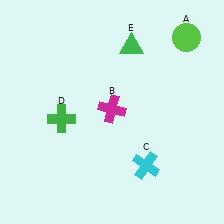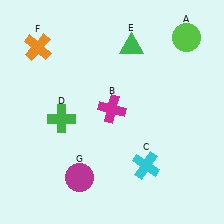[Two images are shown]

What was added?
An orange cross (F), a magenta circle (G) were added in Image 2.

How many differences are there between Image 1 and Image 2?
There are 2 differences between the two images.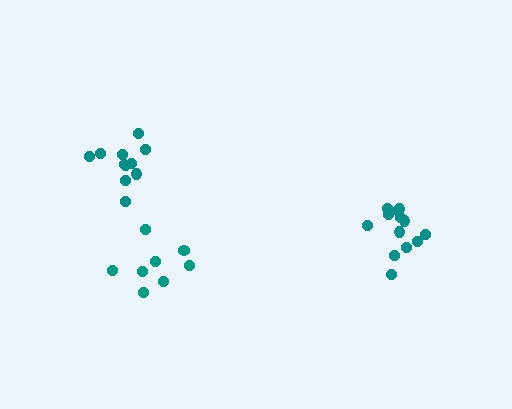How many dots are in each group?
Group 1: 8 dots, Group 2: 13 dots, Group 3: 11 dots (32 total).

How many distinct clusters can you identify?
There are 3 distinct clusters.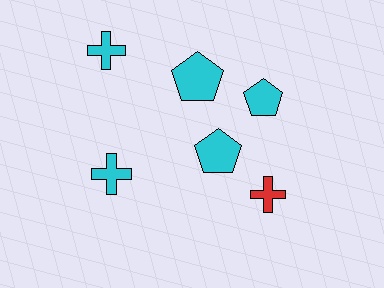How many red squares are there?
There are no red squares.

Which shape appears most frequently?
Cross, with 3 objects.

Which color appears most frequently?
Cyan, with 5 objects.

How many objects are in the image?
There are 6 objects.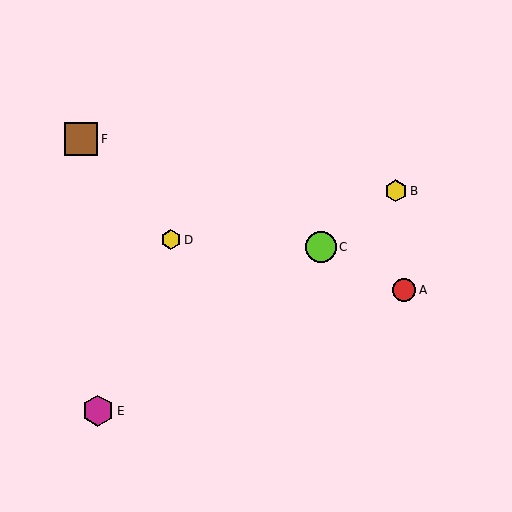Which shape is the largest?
The brown square (labeled F) is the largest.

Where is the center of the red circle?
The center of the red circle is at (404, 290).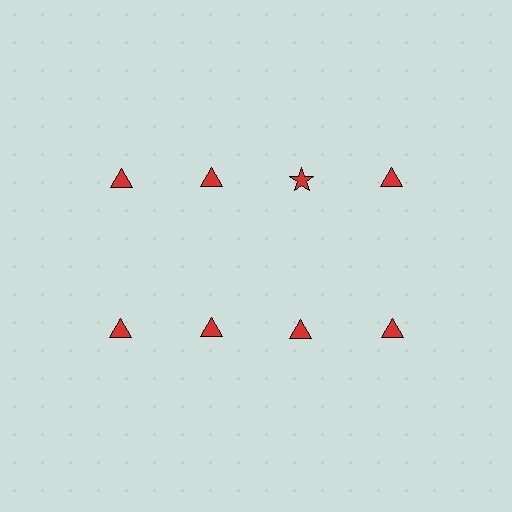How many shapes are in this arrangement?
There are 8 shapes arranged in a grid pattern.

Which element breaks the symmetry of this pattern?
The red star in the top row, center column breaks the symmetry. All other shapes are red triangles.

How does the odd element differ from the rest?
It has a different shape: star instead of triangle.